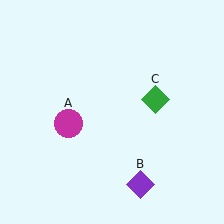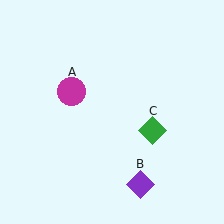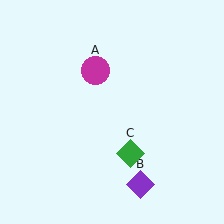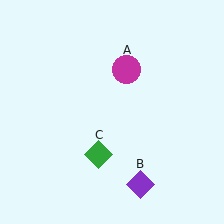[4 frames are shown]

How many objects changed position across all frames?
2 objects changed position: magenta circle (object A), green diamond (object C).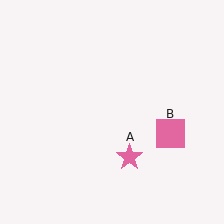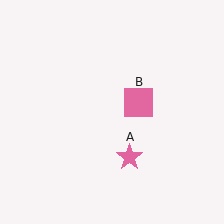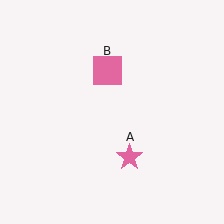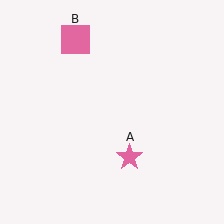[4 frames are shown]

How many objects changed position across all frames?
1 object changed position: pink square (object B).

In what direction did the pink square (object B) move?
The pink square (object B) moved up and to the left.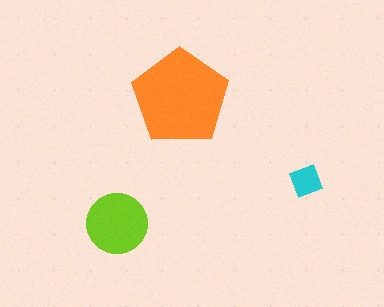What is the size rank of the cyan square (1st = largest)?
3rd.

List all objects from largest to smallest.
The orange pentagon, the lime circle, the cyan square.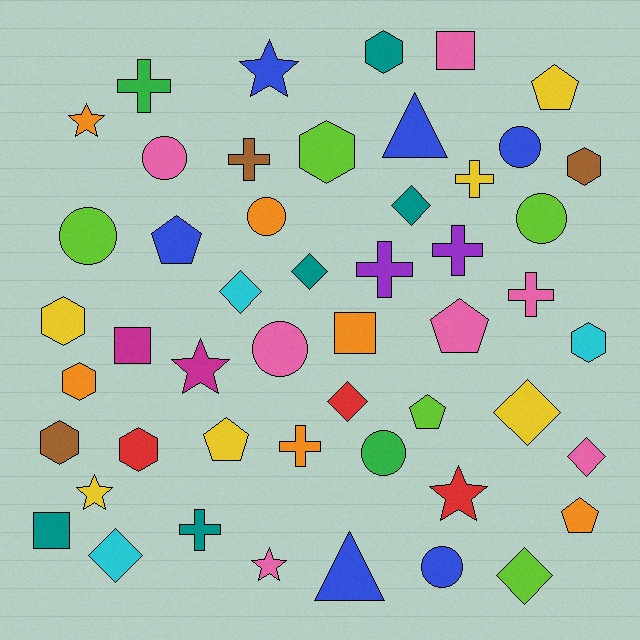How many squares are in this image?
There are 4 squares.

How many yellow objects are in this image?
There are 6 yellow objects.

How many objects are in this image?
There are 50 objects.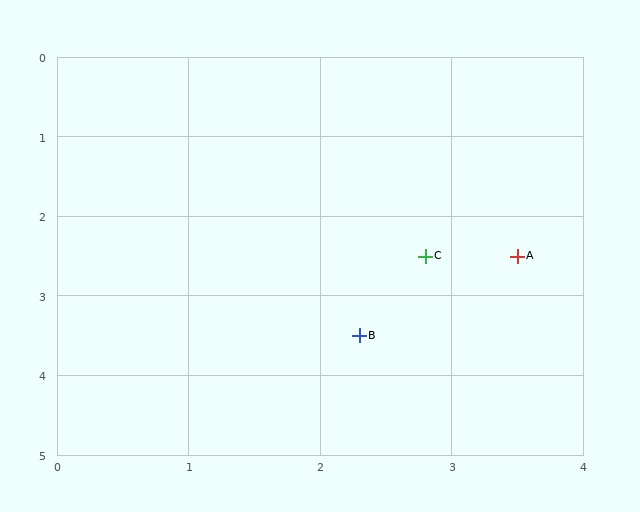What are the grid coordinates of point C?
Point C is at approximately (2.8, 2.5).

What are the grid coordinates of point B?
Point B is at approximately (2.3, 3.5).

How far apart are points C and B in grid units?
Points C and B are about 1.1 grid units apart.